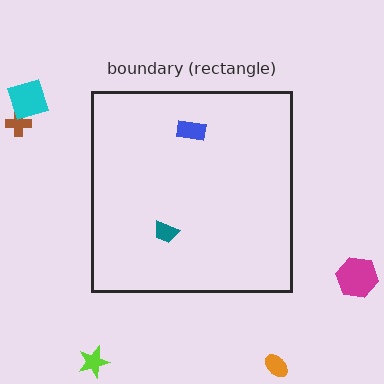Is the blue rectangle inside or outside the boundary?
Inside.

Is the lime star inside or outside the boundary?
Outside.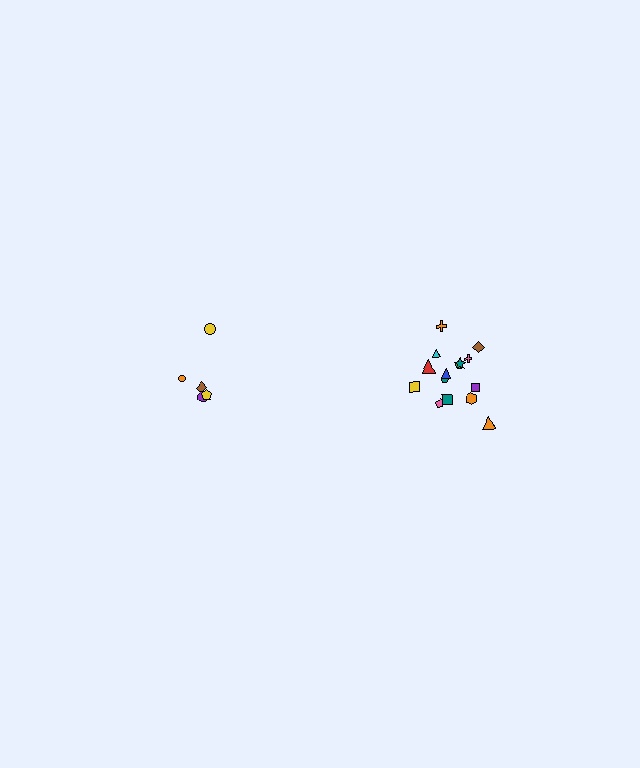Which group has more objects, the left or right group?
The right group.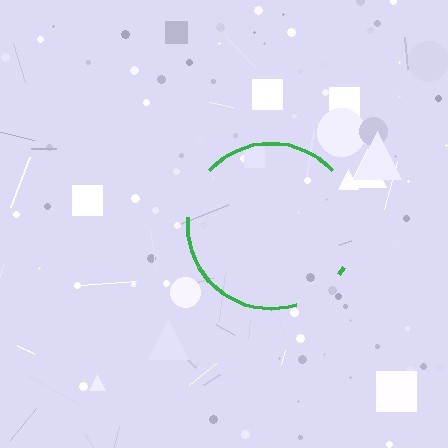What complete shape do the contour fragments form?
The contour fragments form a circle.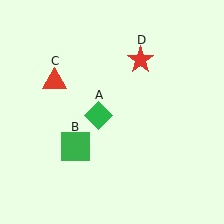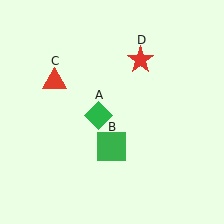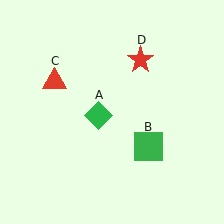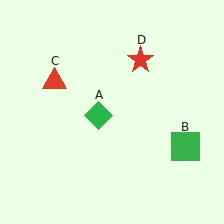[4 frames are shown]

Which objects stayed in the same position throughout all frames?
Green diamond (object A) and red triangle (object C) and red star (object D) remained stationary.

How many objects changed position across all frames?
1 object changed position: green square (object B).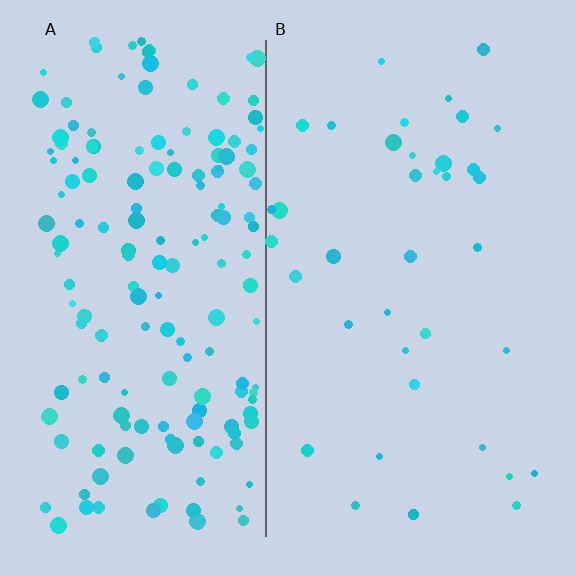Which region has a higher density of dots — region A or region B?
A (the left).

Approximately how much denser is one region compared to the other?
Approximately 4.3× — region A over region B.